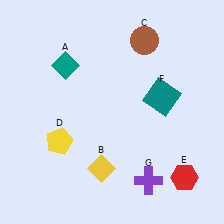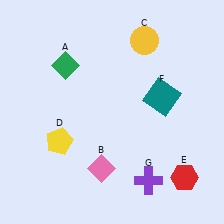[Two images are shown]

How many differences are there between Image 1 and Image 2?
There are 3 differences between the two images.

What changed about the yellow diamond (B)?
In Image 1, B is yellow. In Image 2, it changed to pink.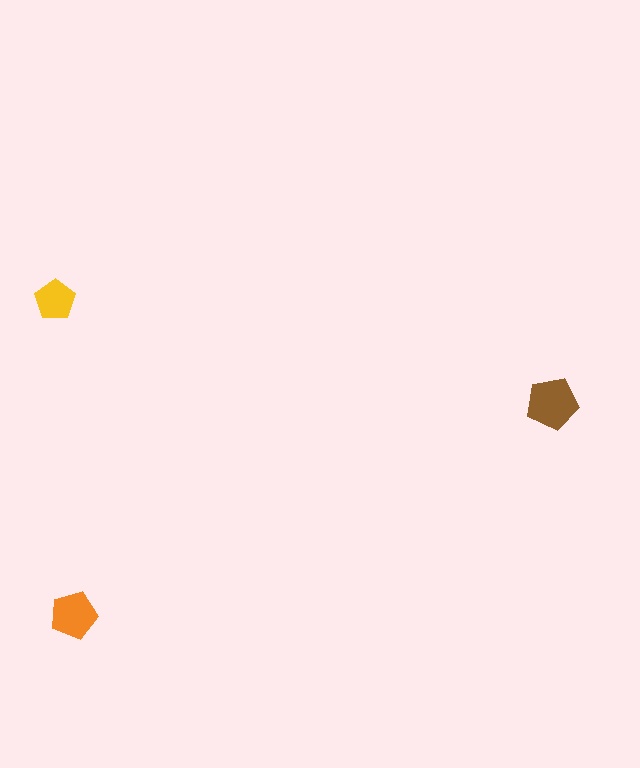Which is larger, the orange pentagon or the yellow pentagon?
The orange one.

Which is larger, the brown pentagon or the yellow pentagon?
The brown one.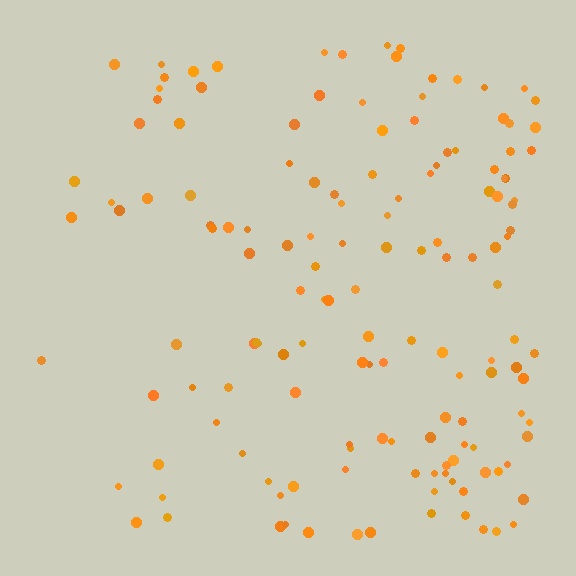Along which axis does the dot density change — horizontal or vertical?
Horizontal.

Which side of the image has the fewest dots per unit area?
The left.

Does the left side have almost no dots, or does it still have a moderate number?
Still a moderate number, just noticeably fewer than the right.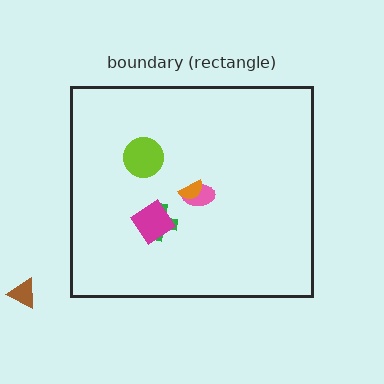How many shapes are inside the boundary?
5 inside, 1 outside.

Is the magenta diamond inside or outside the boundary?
Inside.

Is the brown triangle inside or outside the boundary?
Outside.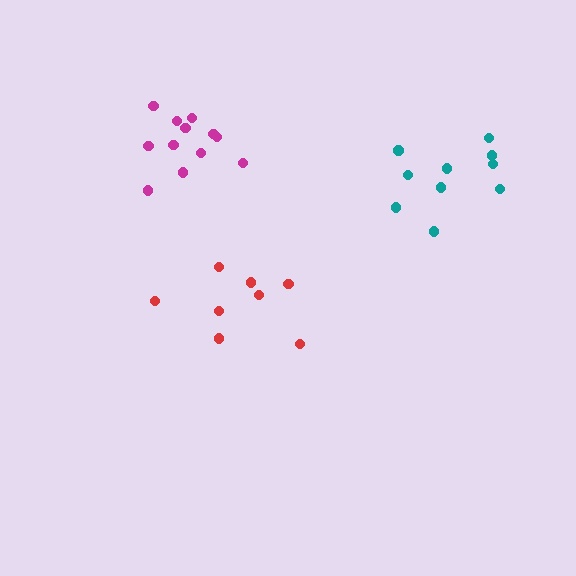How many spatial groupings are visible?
There are 3 spatial groupings.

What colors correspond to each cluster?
The clusters are colored: red, teal, magenta.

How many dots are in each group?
Group 1: 8 dots, Group 2: 10 dots, Group 3: 12 dots (30 total).